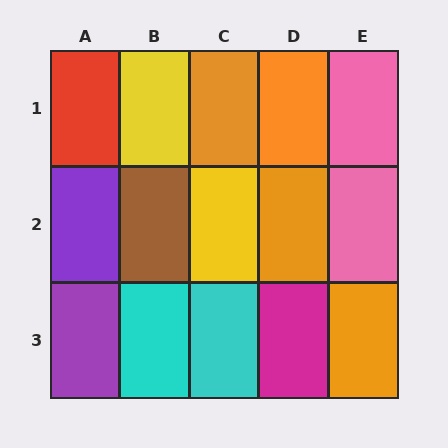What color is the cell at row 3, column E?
Orange.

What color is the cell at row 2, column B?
Brown.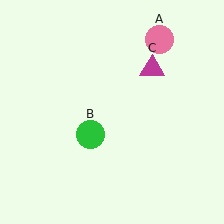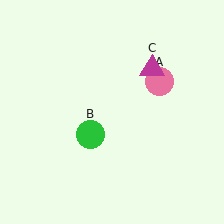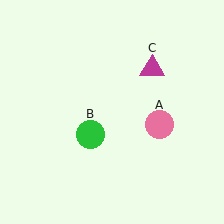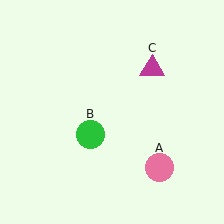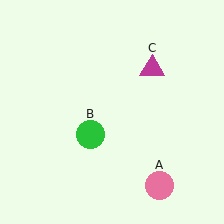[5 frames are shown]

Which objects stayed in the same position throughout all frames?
Green circle (object B) and magenta triangle (object C) remained stationary.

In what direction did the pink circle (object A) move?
The pink circle (object A) moved down.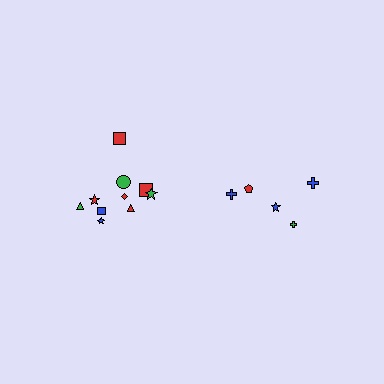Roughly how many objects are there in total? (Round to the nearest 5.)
Roughly 15 objects in total.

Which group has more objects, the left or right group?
The left group.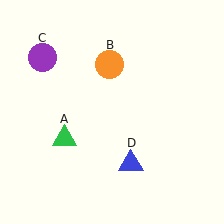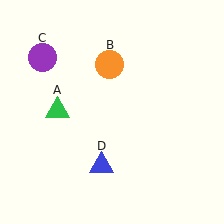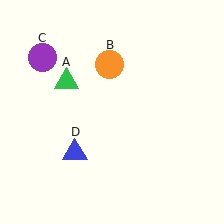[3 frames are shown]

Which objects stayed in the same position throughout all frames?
Orange circle (object B) and purple circle (object C) remained stationary.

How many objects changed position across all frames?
2 objects changed position: green triangle (object A), blue triangle (object D).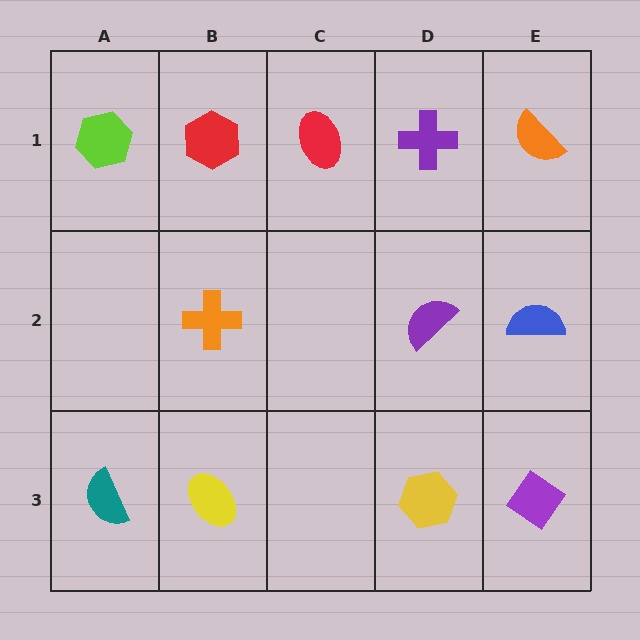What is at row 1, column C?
A red ellipse.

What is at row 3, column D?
A yellow hexagon.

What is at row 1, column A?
A lime hexagon.